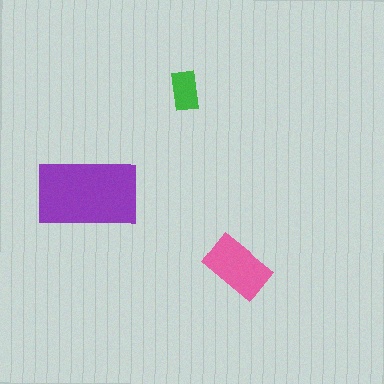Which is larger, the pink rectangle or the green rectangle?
The pink one.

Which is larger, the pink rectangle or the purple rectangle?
The purple one.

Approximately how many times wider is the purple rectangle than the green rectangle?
About 2.5 times wider.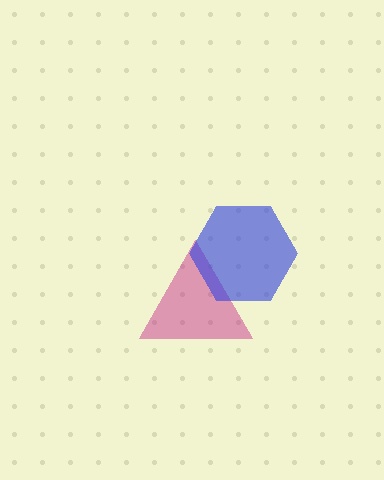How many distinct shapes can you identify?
There are 2 distinct shapes: a magenta triangle, a blue hexagon.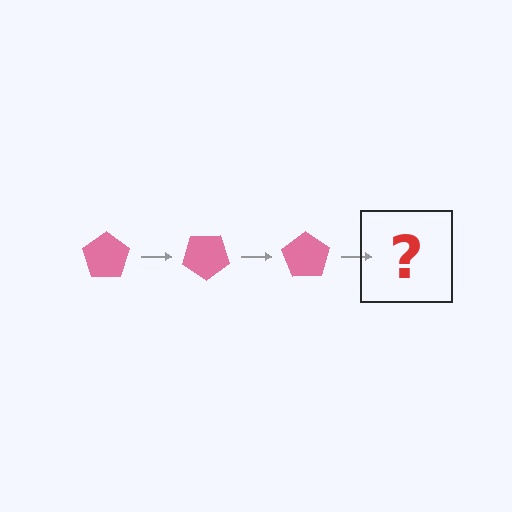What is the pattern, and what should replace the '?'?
The pattern is that the pentagon rotates 35 degrees each step. The '?' should be a pink pentagon rotated 105 degrees.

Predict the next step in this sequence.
The next step is a pink pentagon rotated 105 degrees.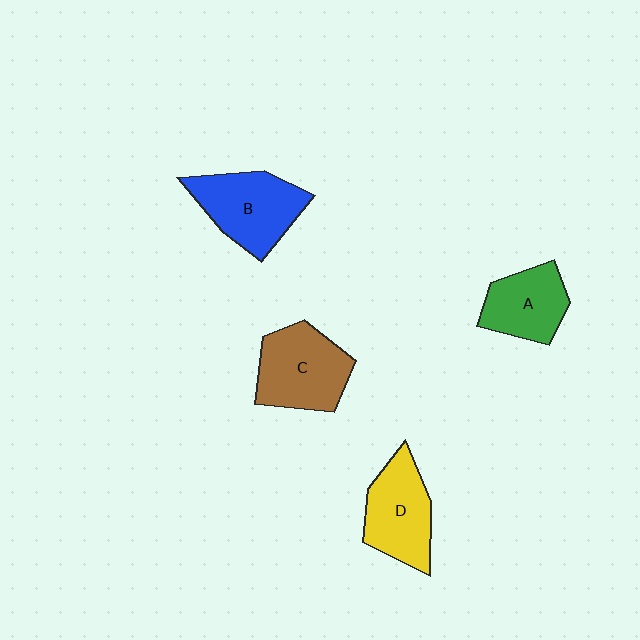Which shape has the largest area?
Shape B (blue).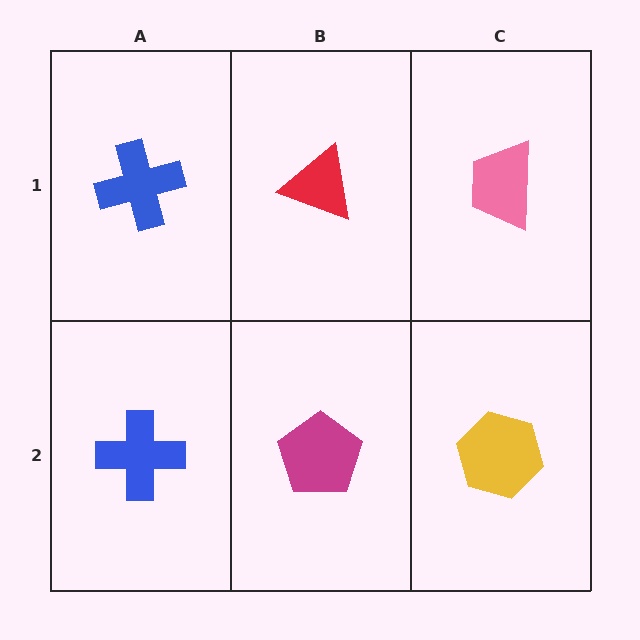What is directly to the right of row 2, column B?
A yellow hexagon.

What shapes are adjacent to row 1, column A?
A blue cross (row 2, column A), a red triangle (row 1, column B).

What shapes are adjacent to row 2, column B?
A red triangle (row 1, column B), a blue cross (row 2, column A), a yellow hexagon (row 2, column C).